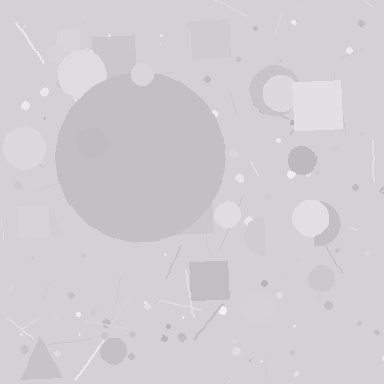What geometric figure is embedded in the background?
A circle is embedded in the background.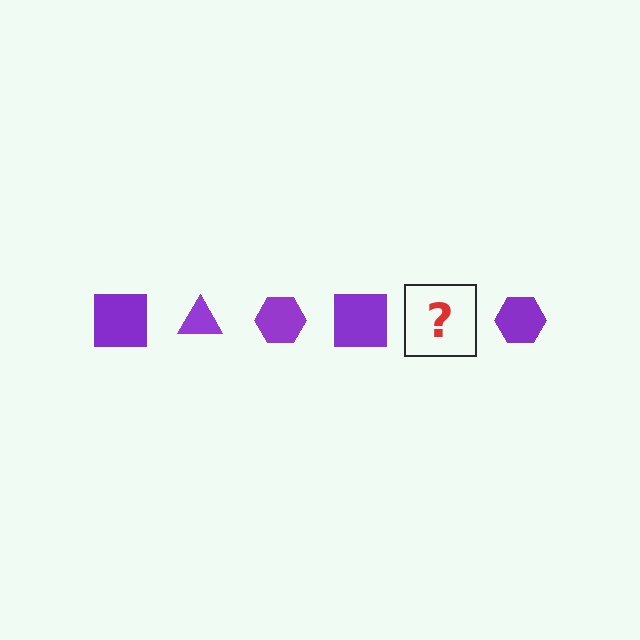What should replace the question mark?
The question mark should be replaced with a purple triangle.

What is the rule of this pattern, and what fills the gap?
The rule is that the pattern cycles through square, triangle, hexagon shapes in purple. The gap should be filled with a purple triangle.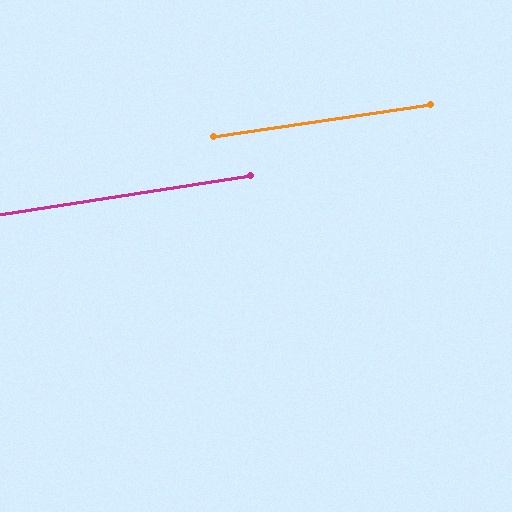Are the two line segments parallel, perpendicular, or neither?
Parallel — their directions differ by only 0.5°.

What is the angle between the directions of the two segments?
Approximately 1 degree.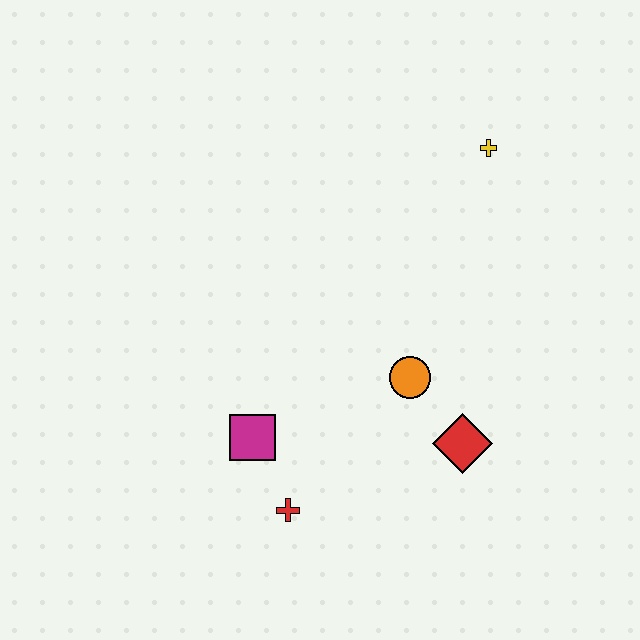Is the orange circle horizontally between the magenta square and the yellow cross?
Yes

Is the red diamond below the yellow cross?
Yes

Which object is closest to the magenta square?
The red cross is closest to the magenta square.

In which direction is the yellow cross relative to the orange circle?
The yellow cross is above the orange circle.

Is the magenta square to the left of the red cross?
Yes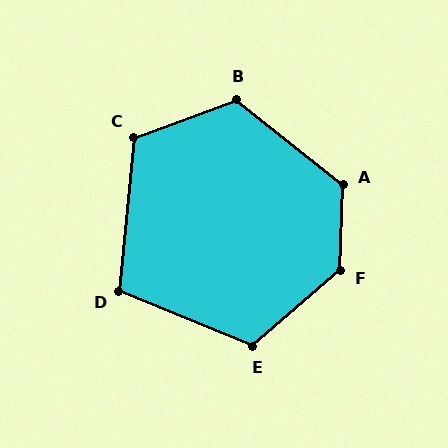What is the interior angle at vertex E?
Approximately 117 degrees (obtuse).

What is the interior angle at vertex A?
Approximately 127 degrees (obtuse).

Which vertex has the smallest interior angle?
D, at approximately 107 degrees.